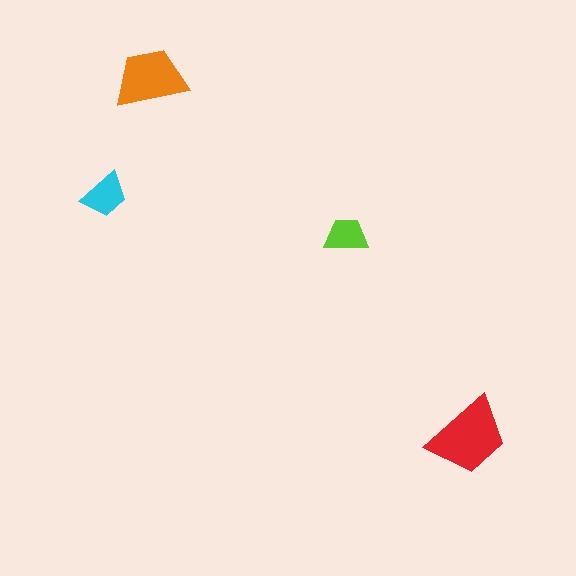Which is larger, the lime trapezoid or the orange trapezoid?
The orange one.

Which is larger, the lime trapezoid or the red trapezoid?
The red one.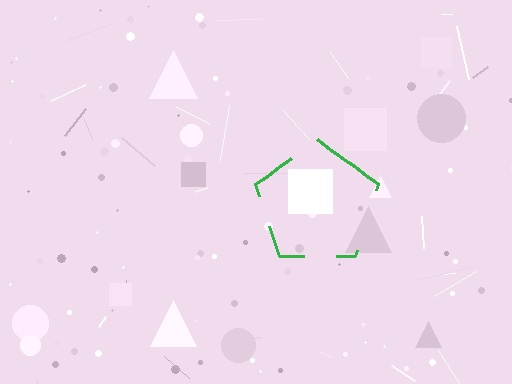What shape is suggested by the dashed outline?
The dashed outline suggests a pentagon.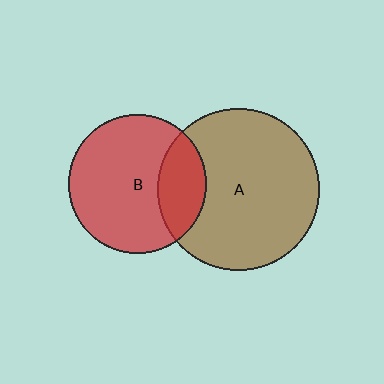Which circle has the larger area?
Circle A (brown).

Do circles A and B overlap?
Yes.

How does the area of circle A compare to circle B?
Approximately 1.4 times.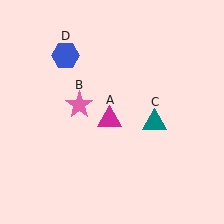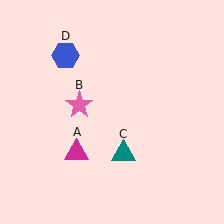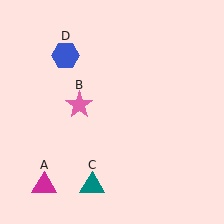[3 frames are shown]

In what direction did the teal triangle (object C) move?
The teal triangle (object C) moved down and to the left.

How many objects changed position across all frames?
2 objects changed position: magenta triangle (object A), teal triangle (object C).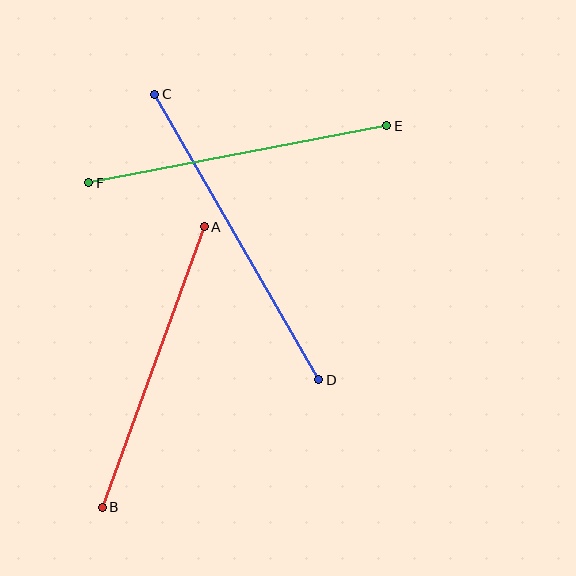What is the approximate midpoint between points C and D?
The midpoint is at approximately (237, 237) pixels.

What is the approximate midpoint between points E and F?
The midpoint is at approximately (238, 154) pixels.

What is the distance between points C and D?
The distance is approximately 329 pixels.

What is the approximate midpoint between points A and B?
The midpoint is at approximately (153, 367) pixels.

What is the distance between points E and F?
The distance is approximately 303 pixels.